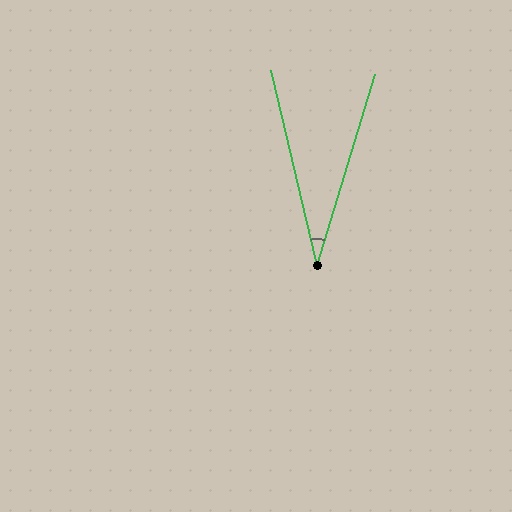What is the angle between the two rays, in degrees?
Approximately 30 degrees.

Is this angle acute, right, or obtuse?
It is acute.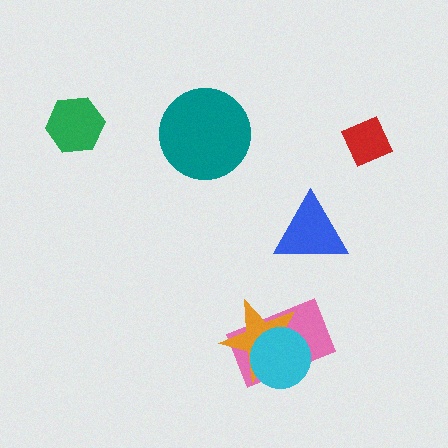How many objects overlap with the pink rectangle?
2 objects overlap with the pink rectangle.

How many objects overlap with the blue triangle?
0 objects overlap with the blue triangle.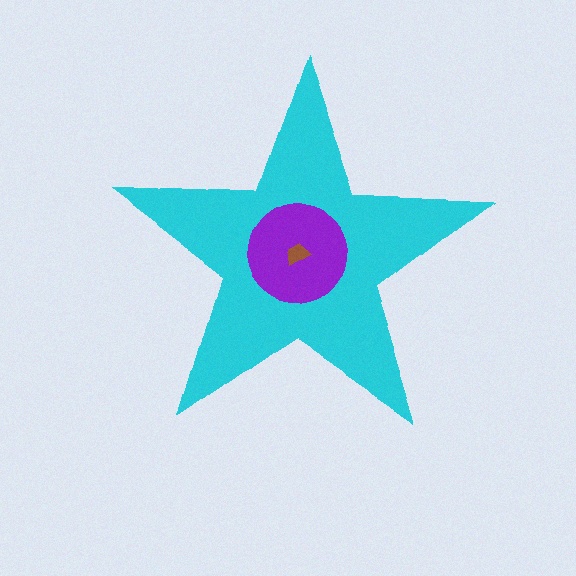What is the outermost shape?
The cyan star.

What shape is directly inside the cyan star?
The purple circle.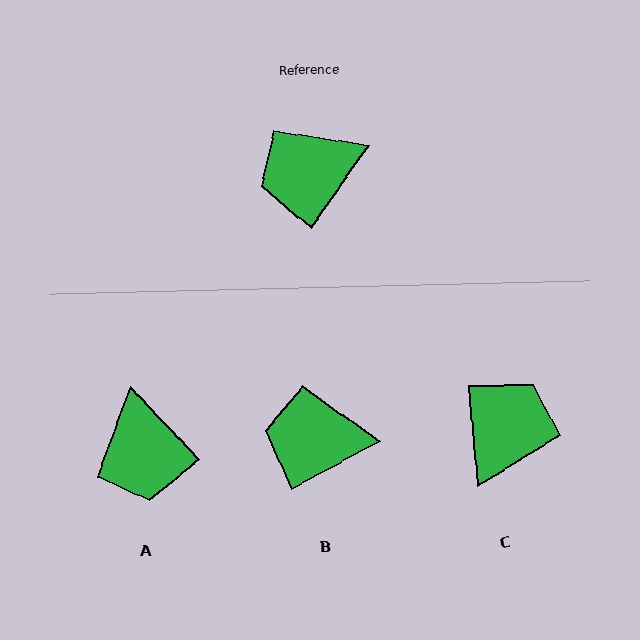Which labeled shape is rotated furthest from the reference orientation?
C, about 140 degrees away.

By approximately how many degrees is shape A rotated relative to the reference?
Approximately 79 degrees counter-clockwise.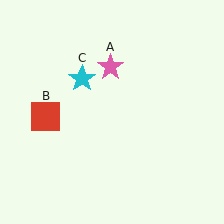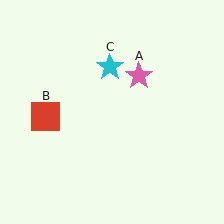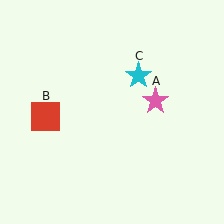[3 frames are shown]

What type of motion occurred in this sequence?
The pink star (object A), cyan star (object C) rotated clockwise around the center of the scene.